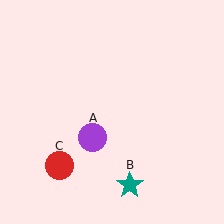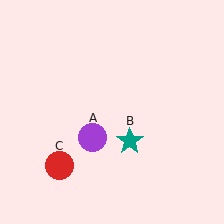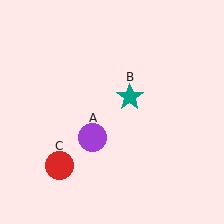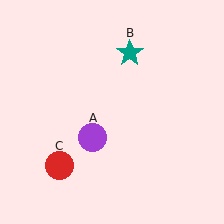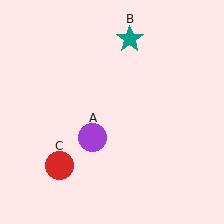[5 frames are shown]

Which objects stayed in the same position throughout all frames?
Purple circle (object A) and red circle (object C) remained stationary.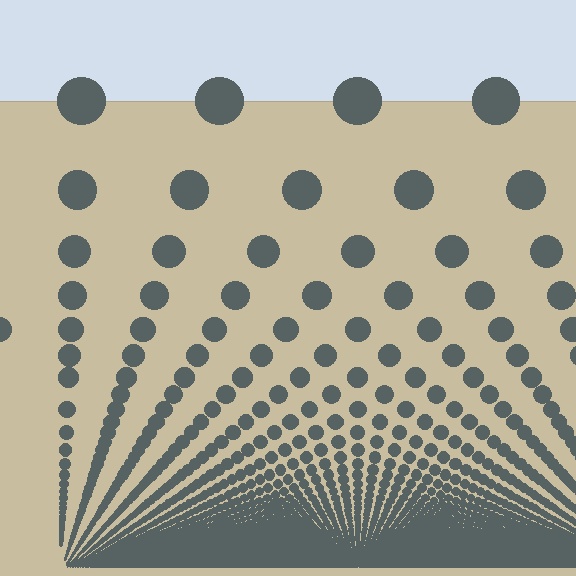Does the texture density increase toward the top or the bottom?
Density increases toward the bottom.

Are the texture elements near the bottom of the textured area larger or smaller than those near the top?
Smaller. The gradient is inverted — elements near the bottom are smaller and denser.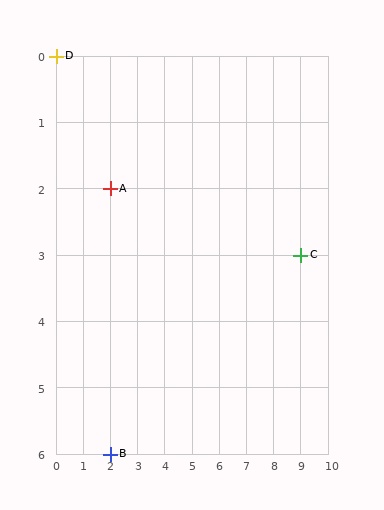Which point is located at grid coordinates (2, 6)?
Point B is at (2, 6).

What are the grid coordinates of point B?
Point B is at grid coordinates (2, 6).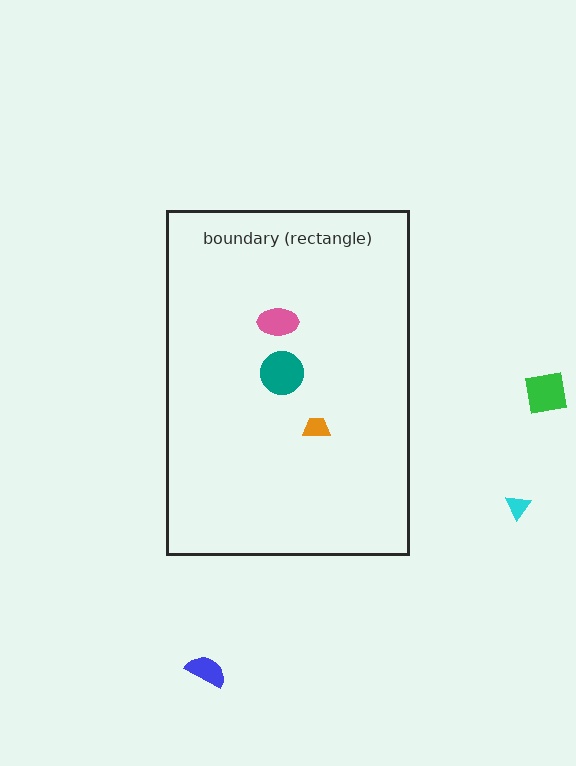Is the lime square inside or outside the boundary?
Inside.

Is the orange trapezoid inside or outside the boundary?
Inside.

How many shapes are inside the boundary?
4 inside, 3 outside.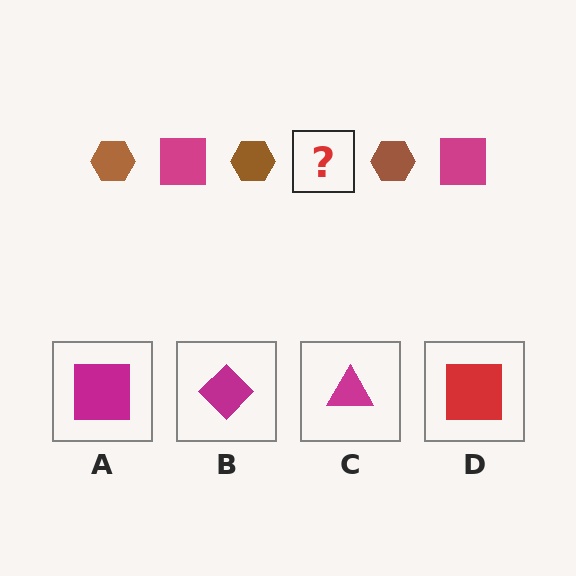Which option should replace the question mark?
Option A.